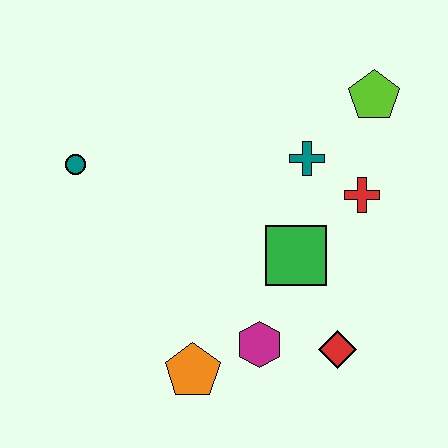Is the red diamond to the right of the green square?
Yes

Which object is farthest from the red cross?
The teal circle is farthest from the red cross.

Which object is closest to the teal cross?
The red cross is closest to the teal cross.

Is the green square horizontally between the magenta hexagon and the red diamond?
Yes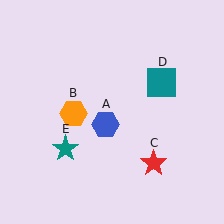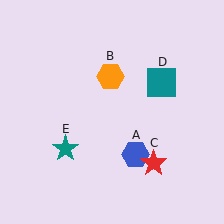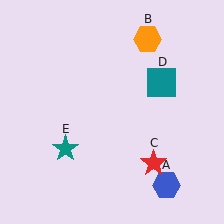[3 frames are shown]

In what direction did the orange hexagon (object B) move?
The orange hexagon (object B) moved up and to the right.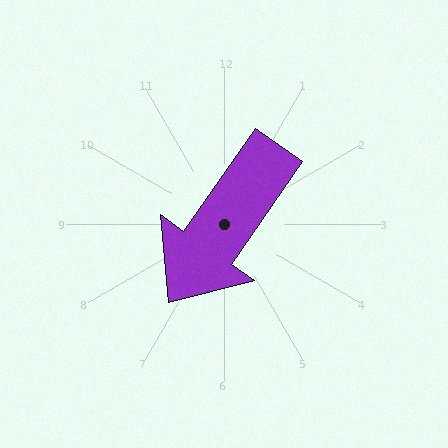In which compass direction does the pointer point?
Southwest.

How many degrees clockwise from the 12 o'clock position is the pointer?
Approximately 215 degrees.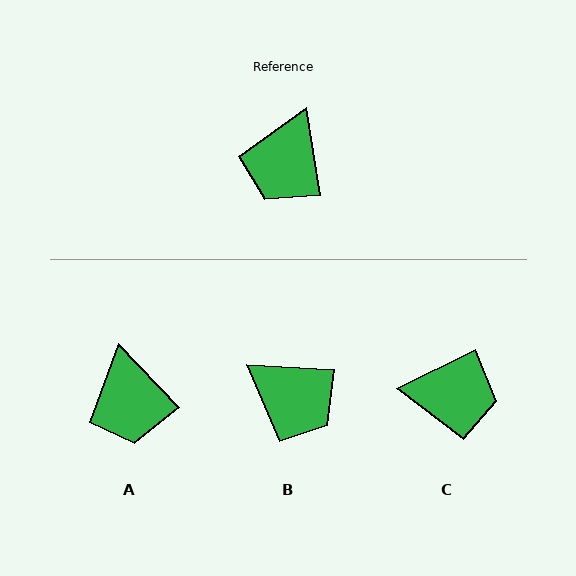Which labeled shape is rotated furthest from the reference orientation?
C, about 107 degrees away.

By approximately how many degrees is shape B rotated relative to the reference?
Approximately 78 degrees counter-clockwise.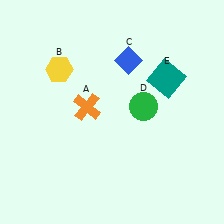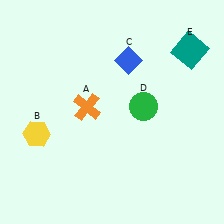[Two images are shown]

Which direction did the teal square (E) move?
The teal square (E) moved up.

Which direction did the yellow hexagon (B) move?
The yellow hexagon (B) moved down.